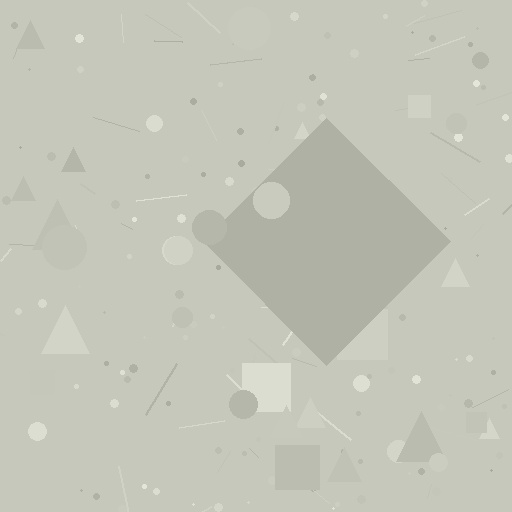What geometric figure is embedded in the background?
A diamond is embedded in the background.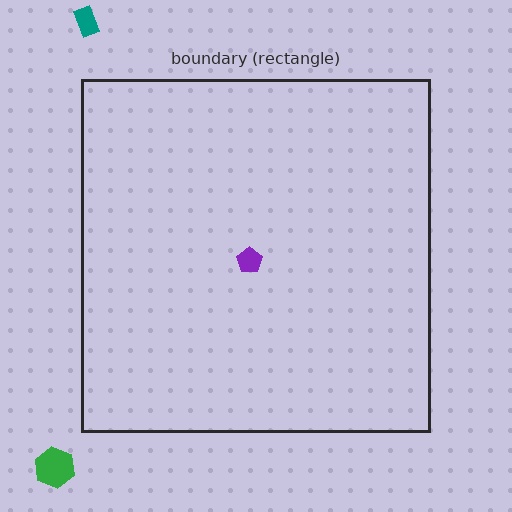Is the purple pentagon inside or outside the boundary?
Inside.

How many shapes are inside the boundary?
1 inside, 2 outside.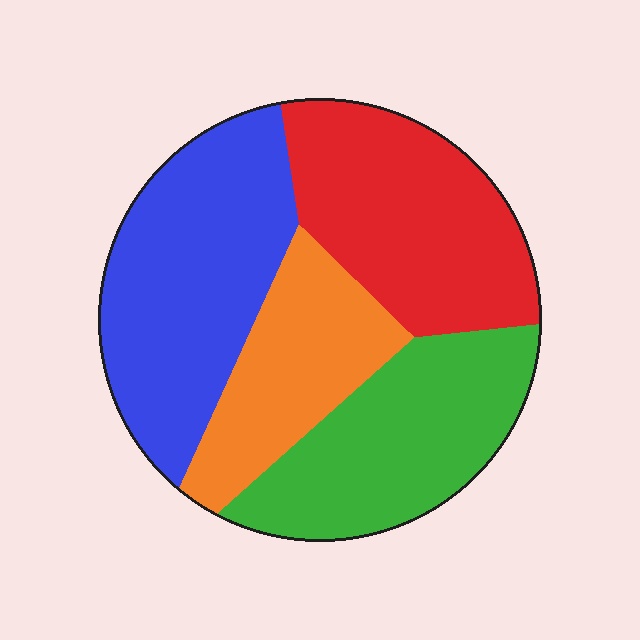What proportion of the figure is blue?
Blue takes up between a sixth and a third of the figure.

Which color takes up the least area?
Orange, at roughly 20%.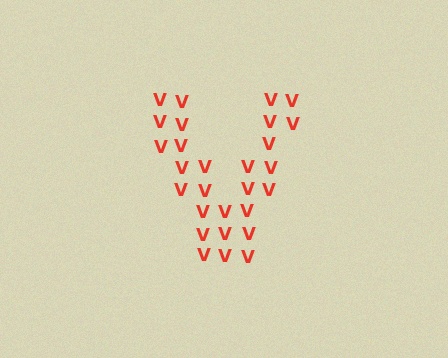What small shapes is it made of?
It is made of small letter V's.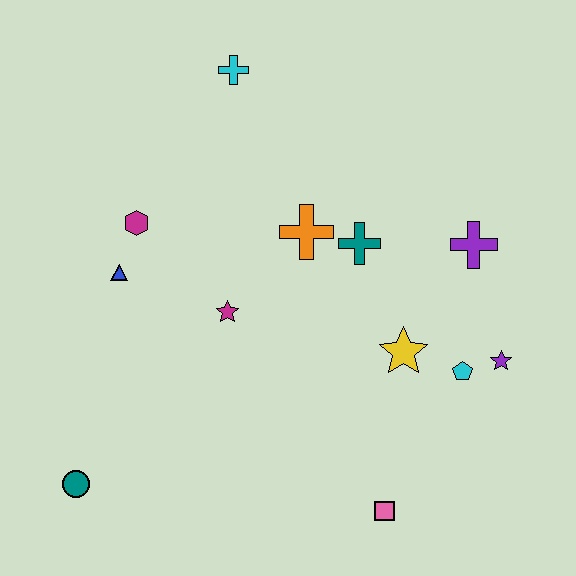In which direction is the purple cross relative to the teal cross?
The purple cross is to the right of the teal cross.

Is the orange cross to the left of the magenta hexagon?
No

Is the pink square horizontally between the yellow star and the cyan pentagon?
No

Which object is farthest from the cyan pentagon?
The teal circle is farthest from the cyan pentagon.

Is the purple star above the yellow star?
No